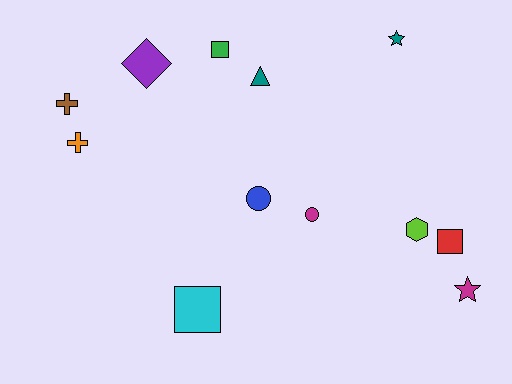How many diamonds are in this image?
There is 1 diamond.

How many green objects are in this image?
There is 1 green object.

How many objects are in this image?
There are 12 objects.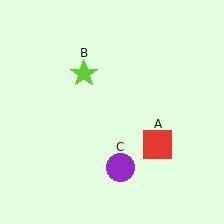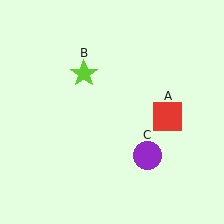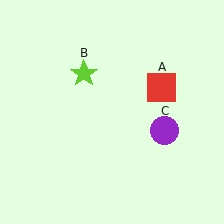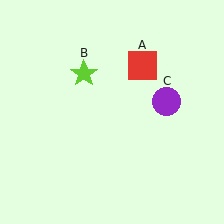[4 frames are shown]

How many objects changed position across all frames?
2 objects changed position: red square (object A), purple circle (object C).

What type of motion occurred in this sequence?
The red square (object A), purple circle (object C) rotated counterclockwise around the center of the scene.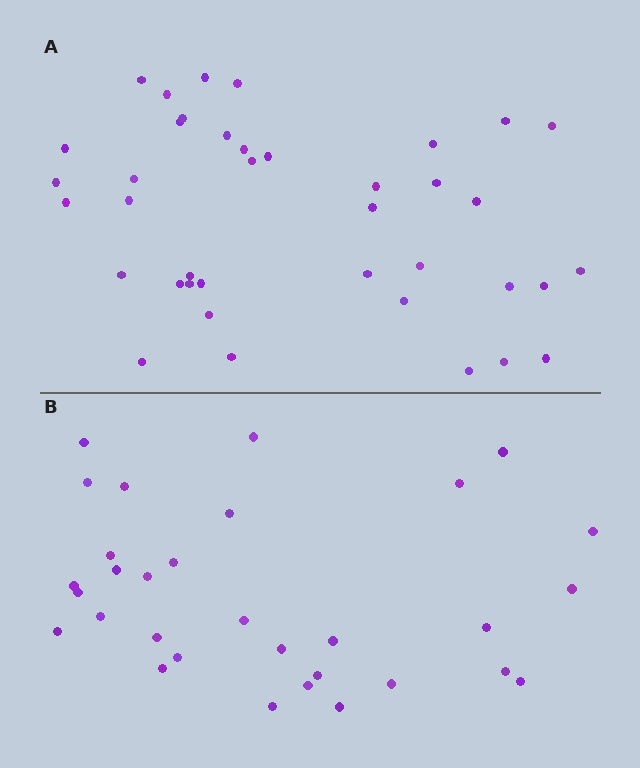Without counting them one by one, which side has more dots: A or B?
Region A (the top region) has more dots.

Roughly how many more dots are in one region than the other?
Region A has roughly 8 or so more dots than region B.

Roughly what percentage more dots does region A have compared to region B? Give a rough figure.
About 25% more.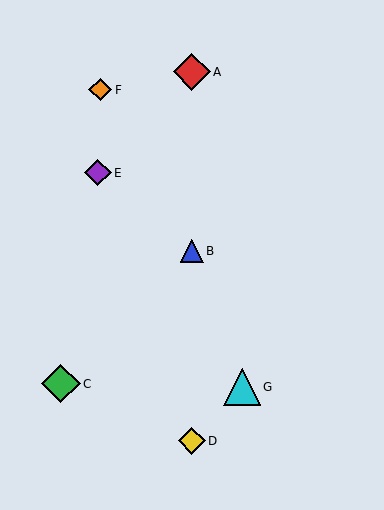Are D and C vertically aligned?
No, D is at x≈192 and C is at x≈61.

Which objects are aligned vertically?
Objects A, B, D are aligned vertically.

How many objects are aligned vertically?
3 objects (A, B, D) are aligned vertically.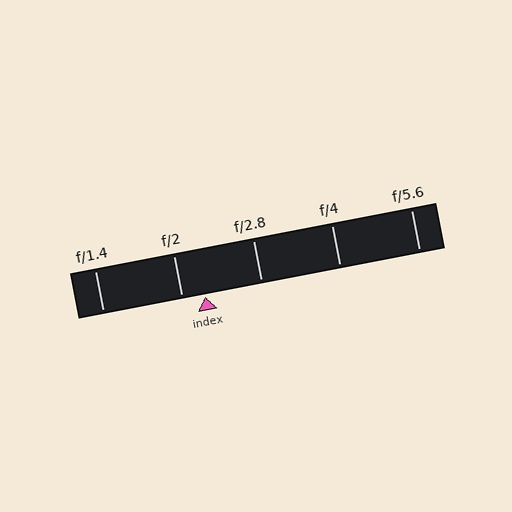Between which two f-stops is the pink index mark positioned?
The index mark is between f/2 and f/2.8.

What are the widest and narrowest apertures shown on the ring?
The widest aperture shown is f/1.4 and the narrowest is f/5.6.